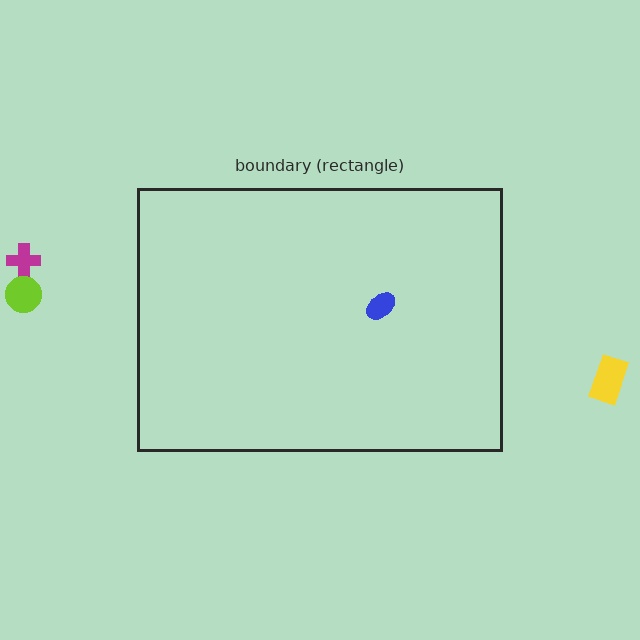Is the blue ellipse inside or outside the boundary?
Inside.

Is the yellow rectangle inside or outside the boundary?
Outside.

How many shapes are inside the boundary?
1 inside, 3 outside.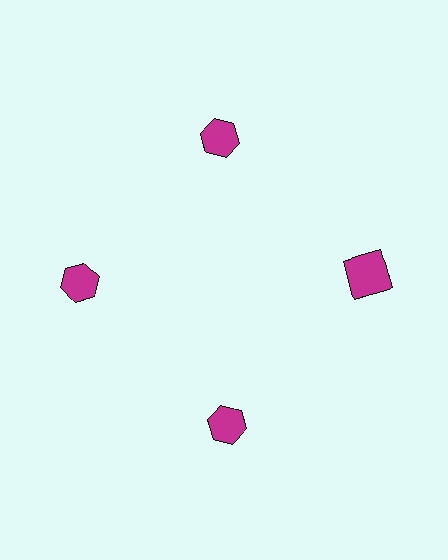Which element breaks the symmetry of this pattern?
The magenta square at roughly the 3 o'clock position breaks the symmetry. All other shapes are magenta hexagons.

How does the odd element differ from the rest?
It has a different shape: square instead of hexagon.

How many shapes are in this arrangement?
There are 4 shapes arranged in a ring pattern.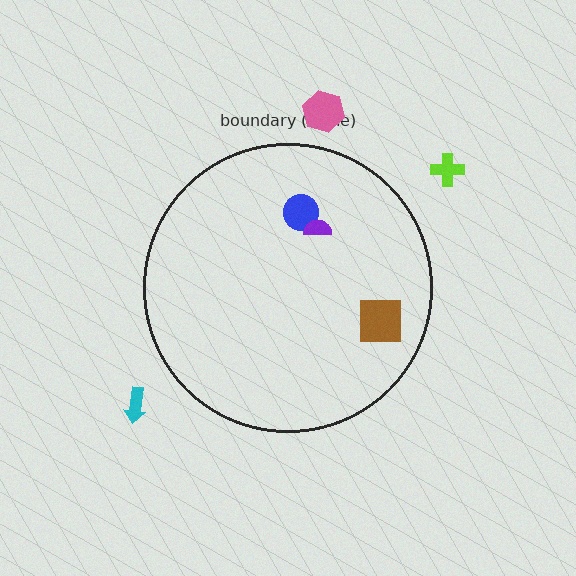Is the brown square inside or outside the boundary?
Inside.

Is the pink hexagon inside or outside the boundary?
Outside.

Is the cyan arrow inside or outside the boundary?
Outside.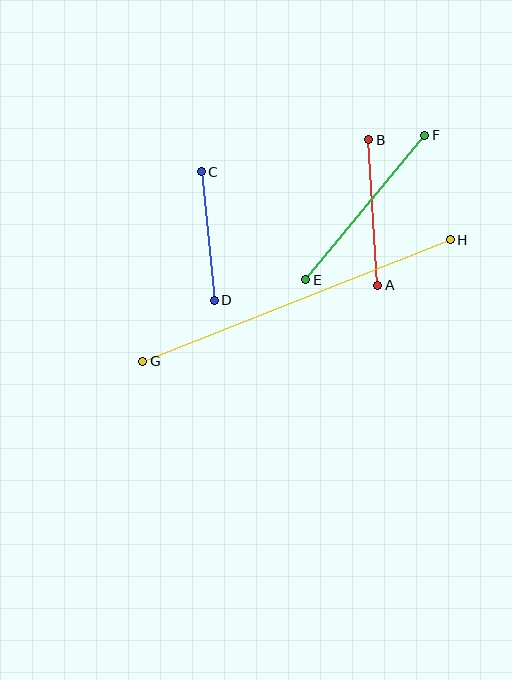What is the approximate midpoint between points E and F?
The midpoint is at approximately (365, 208) pixels.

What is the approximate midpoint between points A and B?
The midpoint is at approximately (373, 213) pixels.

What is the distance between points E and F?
The distance is approximately 188 pixels.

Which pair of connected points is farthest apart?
Points G and H are farthest apart.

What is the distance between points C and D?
The distance is approximately 129 pixels.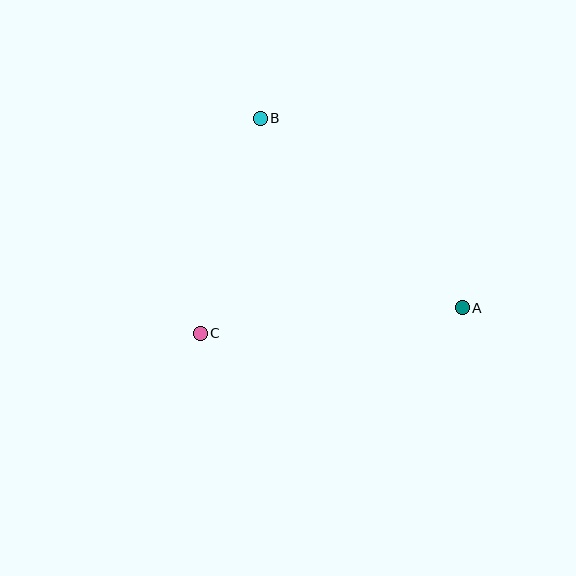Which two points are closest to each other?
Points B and C are closest to each other.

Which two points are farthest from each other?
Points A and B are farthest from each other.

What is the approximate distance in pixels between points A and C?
The distance between A and C is approximately 263 pixels.